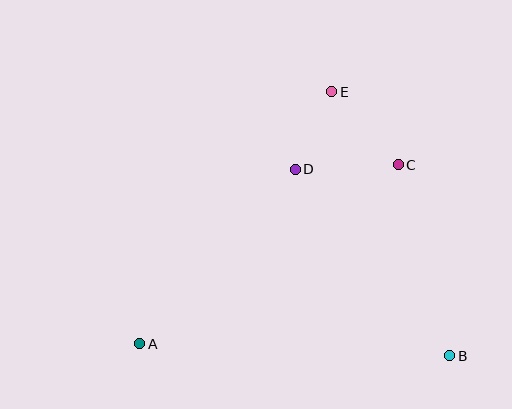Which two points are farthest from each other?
Points A and E are farthest from each other.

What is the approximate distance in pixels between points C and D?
The distance between C and D is approximately 103 pixels.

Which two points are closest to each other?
Points D and E are closest to each other.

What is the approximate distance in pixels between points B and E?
The distance between B and E is approximately 289 pixels.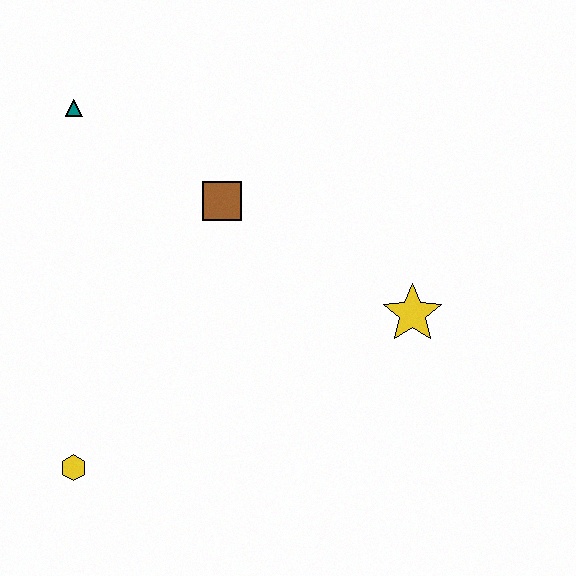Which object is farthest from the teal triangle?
The yellow star is farthest from the teal triangle.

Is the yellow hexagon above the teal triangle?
No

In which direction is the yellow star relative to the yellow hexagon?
The yellow star is to the right of the yellow hexagon.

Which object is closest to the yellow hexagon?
The brown square is closest to the yellow hexagon.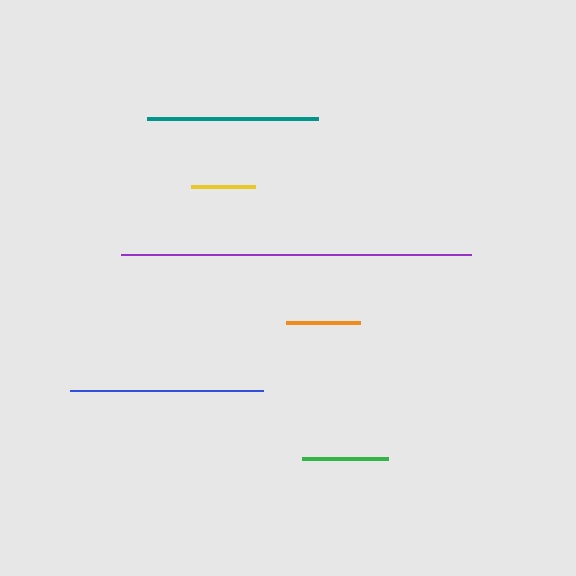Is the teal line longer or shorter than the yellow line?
The teal line is longer than the yellow line.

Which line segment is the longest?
The purple line is the longest at approximately 350 pixels.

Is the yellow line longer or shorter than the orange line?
The orange line is longer than the yellow line.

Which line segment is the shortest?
The yellow line is the shortest at approximately 63 pixels.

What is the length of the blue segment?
The blue segment is approximately 193 pixels long.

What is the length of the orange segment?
The orange segment is approximately 75 pixels long.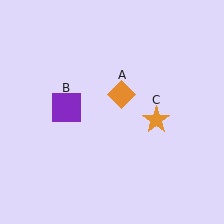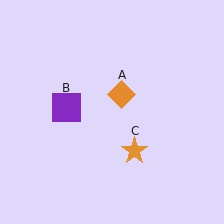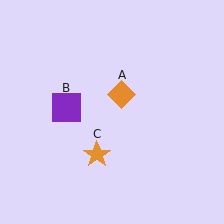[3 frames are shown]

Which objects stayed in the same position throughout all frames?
Orange diamond (object A) and purple square (object B) remained stationary.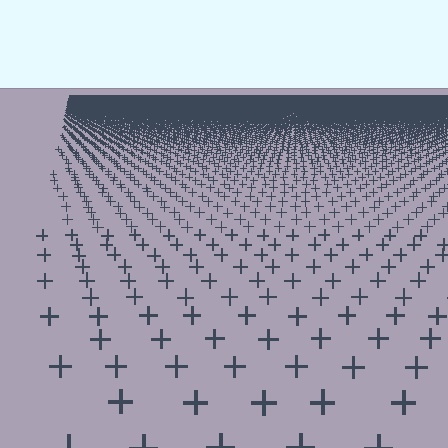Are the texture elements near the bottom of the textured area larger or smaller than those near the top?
Larger. Near the bottom, elements are closer to the viewer and appear at a bigger on-screen size.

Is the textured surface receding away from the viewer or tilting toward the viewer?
The surface is receding away from the viewer. Texture elements get smaller and denser toward the top.